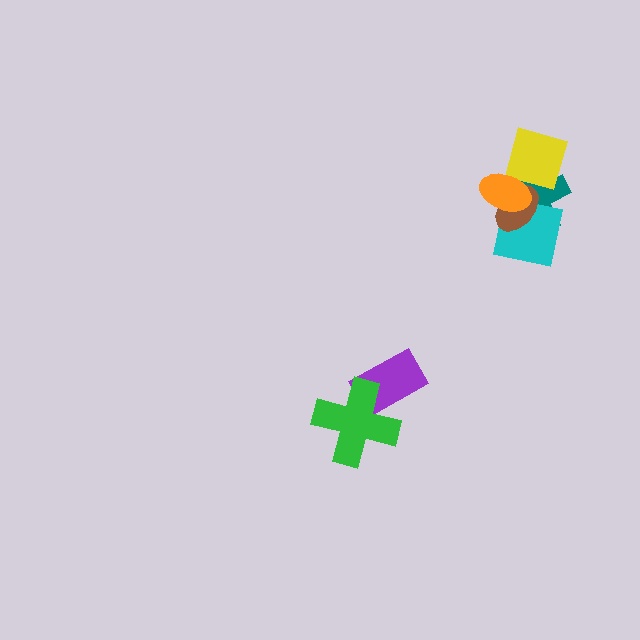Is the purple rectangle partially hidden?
Yes, it is partially covered by another shape.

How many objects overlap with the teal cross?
4 objects overlap with the teal cross.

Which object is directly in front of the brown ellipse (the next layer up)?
The yellow diamond is directly in front of the brown ellipse.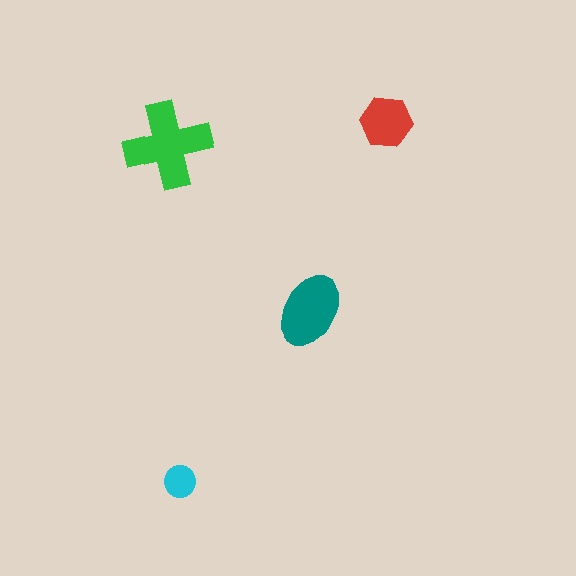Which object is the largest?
The green cross.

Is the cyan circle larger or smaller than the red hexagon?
Smaller.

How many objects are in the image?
There are 4 objects in the image.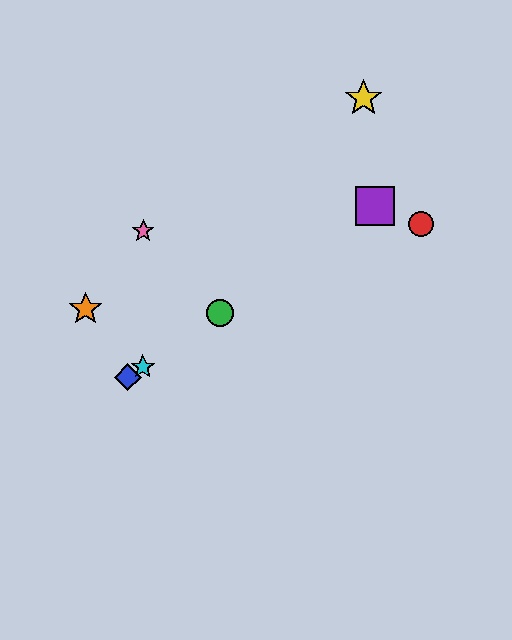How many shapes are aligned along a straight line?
4 shapes (the blue diamond, the green circle, the purple square, the cyan star) are aligned along a straight line.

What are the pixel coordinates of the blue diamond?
The blue diamond is at (128, 377).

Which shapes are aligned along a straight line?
The blue diamond, the green circle, the purple square, the cyan star are aligned along a straight line.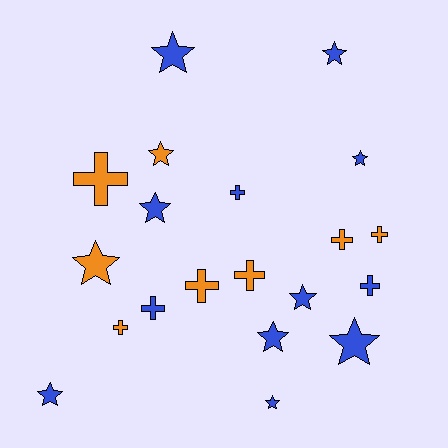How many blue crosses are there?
There are 3 blue crosses.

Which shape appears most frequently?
Star, with 11 objects.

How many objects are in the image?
There are 20 objects.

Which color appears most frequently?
Blue, with 12 objects.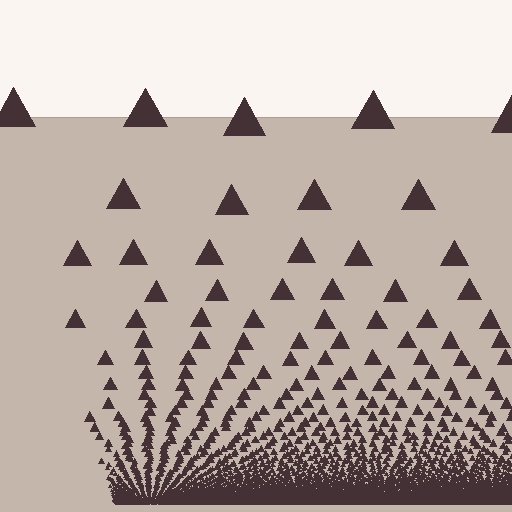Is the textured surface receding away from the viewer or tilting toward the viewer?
The surface appears to tilt toward the viewer. Texture elements get larger and sparser toward the top.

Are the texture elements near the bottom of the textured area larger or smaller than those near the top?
Smaller. The gradient is inverted — elements near the bottom are smaller and denser.